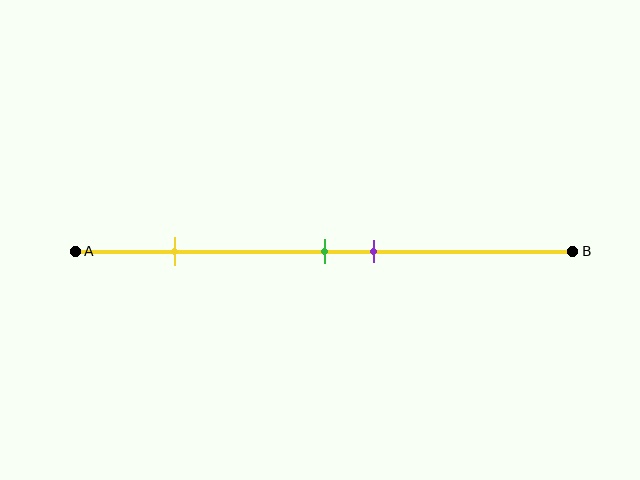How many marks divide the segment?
There are 3 marks dividing the segment.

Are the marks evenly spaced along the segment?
No, the marks are not evenly spaced.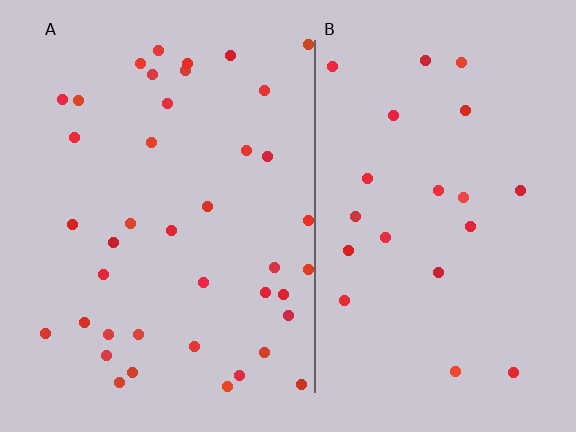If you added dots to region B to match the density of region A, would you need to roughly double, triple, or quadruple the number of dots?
Approximately double.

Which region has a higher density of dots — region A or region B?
A (the left).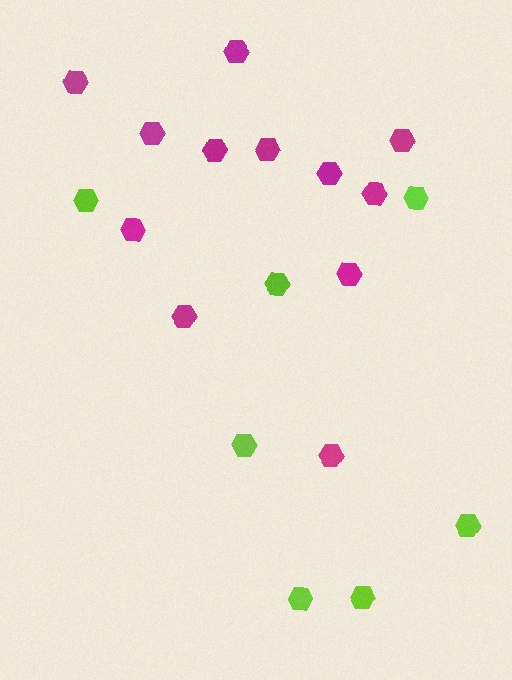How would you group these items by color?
There are 2 groups: one group of lime hexagons (7) and one group of magenta hexagons (12).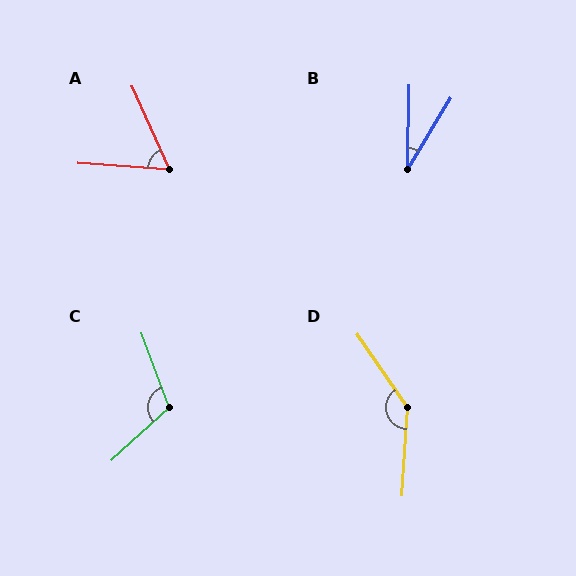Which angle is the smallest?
B, at approximately 31 degrees.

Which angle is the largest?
D, at approximately 142 degrees.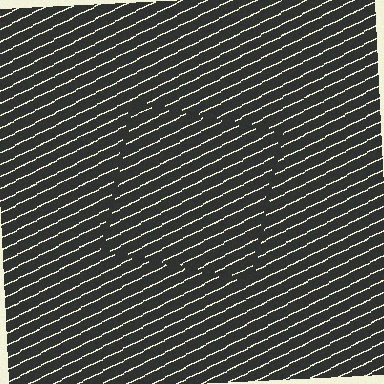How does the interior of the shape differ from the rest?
The interior of the shape contains the same grating, shifted by half a period — the contour is defined by the phase discontinuity where line-ends from the inner and outer gratings abut.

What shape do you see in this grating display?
An illusory square. The interior of the shape contains the same grating, shifted by half a period — the contour is defined by the phase discontinuity where line-ends from the inner and outer gratings abut.